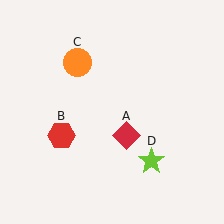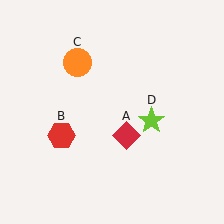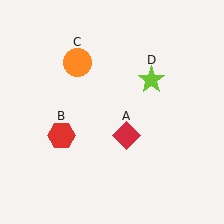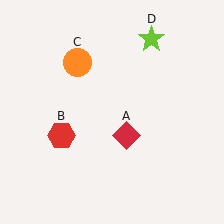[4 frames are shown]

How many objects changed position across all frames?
1 object changed position: lime star (object D).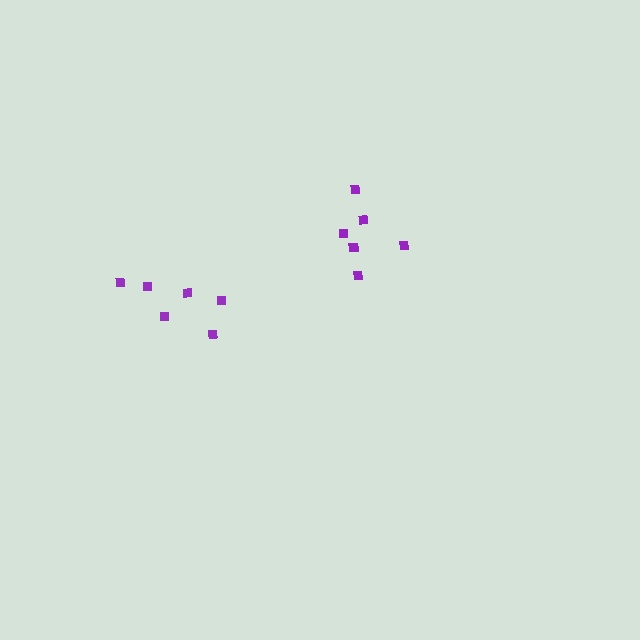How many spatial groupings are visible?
There are 2 spatial groupings.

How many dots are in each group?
Group 1: 6 dots, Group 2: 6 dots (12 total).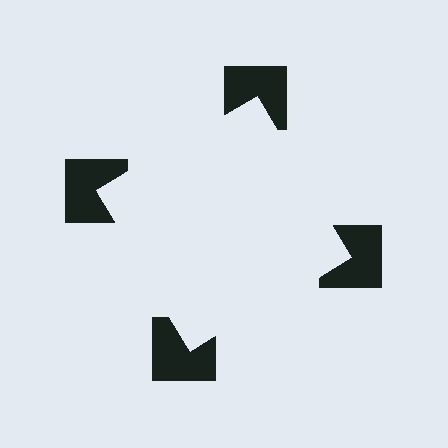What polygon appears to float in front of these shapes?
An illusory square — its edges are inferred from the aligned wedge cuts in the notched squares, not physically drawn.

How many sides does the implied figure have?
4 sides.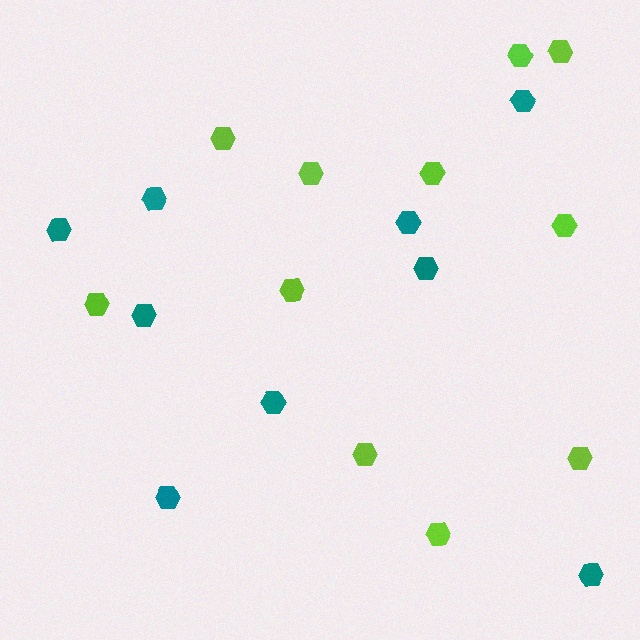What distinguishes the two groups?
There are 2 groups: one group of teal hexagons (9) and one group of lime hexagons (11).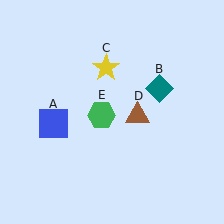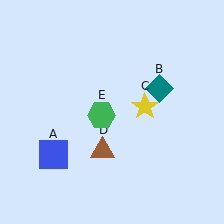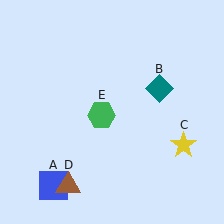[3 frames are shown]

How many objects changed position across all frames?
3 objects changed position: blue square (object A), yellow star (object C), brown triangle (object D).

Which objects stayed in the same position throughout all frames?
Teal diamond (object B) and green hexagon (object E) remained stationary.